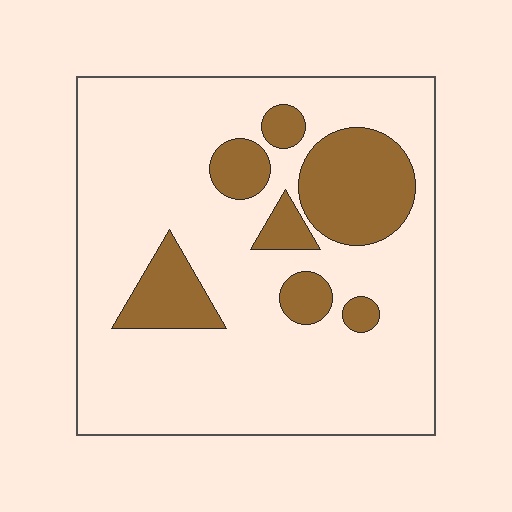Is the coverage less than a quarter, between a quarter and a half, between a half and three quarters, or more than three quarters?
Less than a quarter.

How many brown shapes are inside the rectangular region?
7.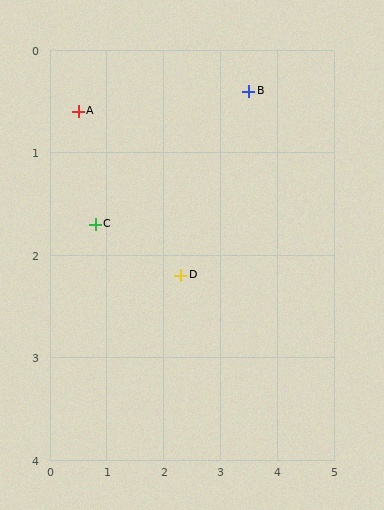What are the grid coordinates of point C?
Point C is at approximately (0.8, 1.7).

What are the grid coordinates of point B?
Point B is at approximately (3.5, 0.4).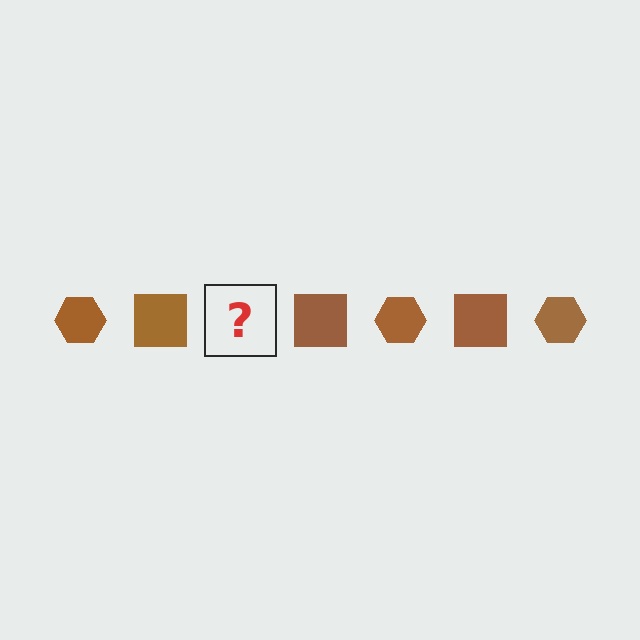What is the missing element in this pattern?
The missing element is a brown hexagon.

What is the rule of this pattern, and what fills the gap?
The rule is that the pattern cycles through hexagon, square shapes in brown. The gap should be filled with a brown hexagon.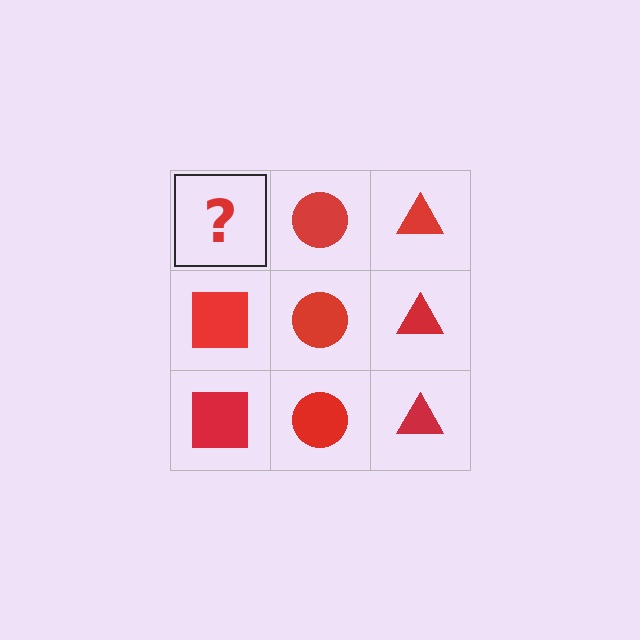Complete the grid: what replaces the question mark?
The question mark should be replaced with a red square.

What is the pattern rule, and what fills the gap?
The rule is that each column has a consistent shape. The gap should be filled with a red square.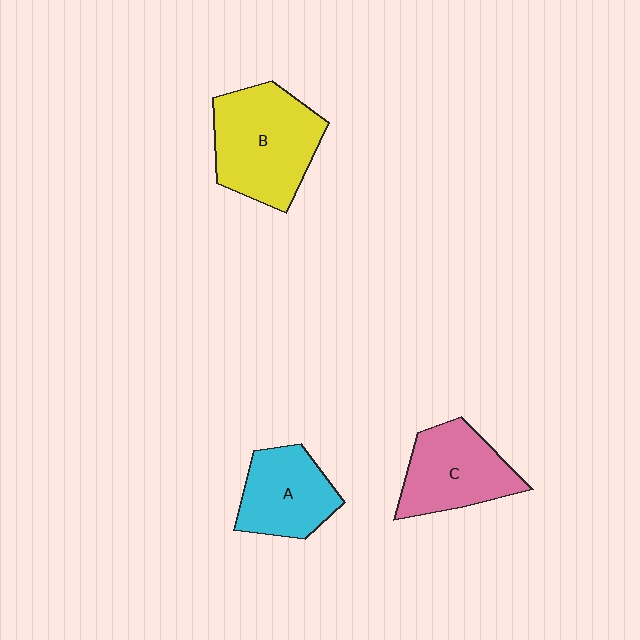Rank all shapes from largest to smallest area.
From largest to smallest: B (yellow), C (pink), A (cyan).